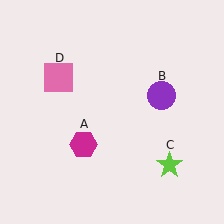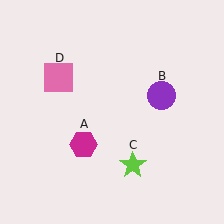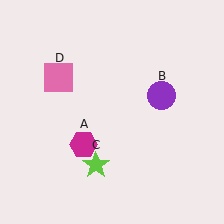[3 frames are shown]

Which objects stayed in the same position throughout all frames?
Magenta hexagon (object A) and purple circle (object B) and pink square (object D) remained stationary.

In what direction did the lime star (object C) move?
The lime star (object C) moved left.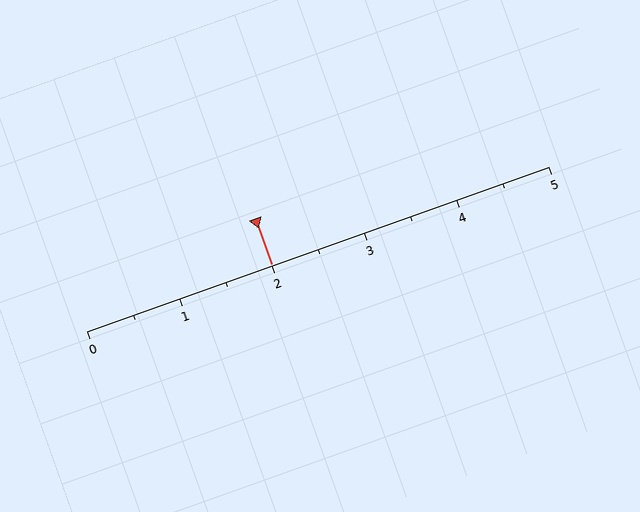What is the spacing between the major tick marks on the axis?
The major ticks are spaced 1 apart.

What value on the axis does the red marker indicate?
The marker indicates approximately 2.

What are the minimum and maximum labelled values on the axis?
The axis runs from 0 to 5.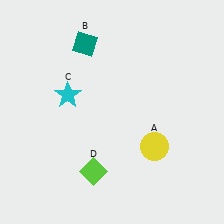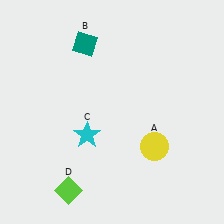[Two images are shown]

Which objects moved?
The objects that moved are: the cyan star (C), the lime diamond (D).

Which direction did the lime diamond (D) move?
The lime diamond (D) moved left.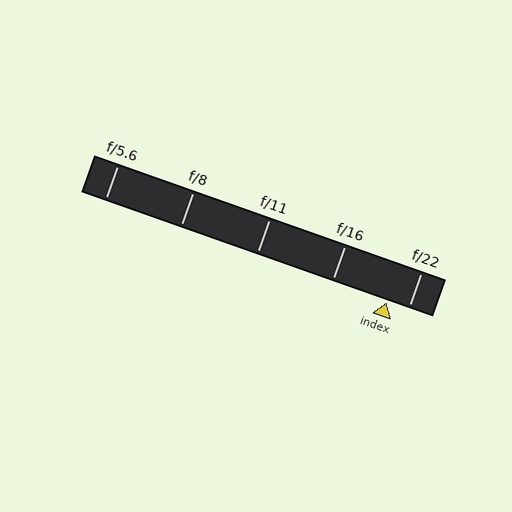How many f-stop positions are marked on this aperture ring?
There are 5 f-stop positions marked.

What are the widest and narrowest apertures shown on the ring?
The widest aperture shown is f/5.6 and the narrowest is f/22.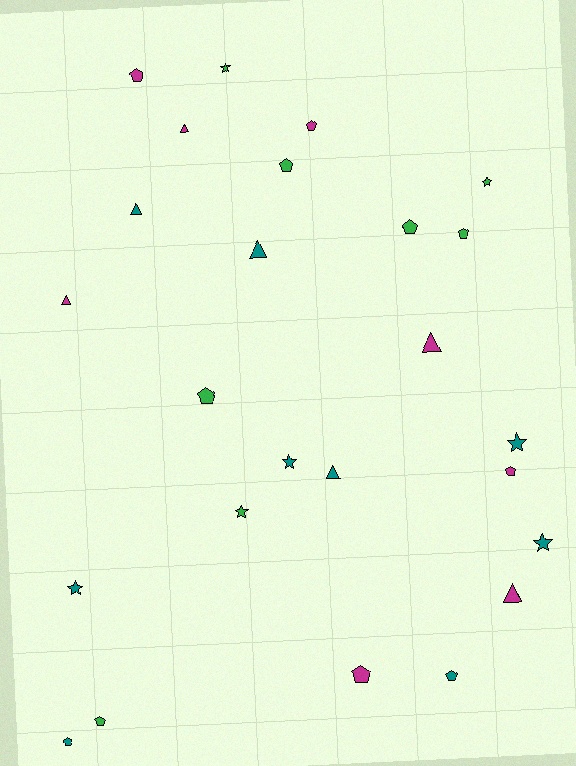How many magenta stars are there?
There are no magenta stars.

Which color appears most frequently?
Teal, with 9 objects.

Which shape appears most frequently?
Pentagon, with 11 objects.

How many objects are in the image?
There are 25 objects.